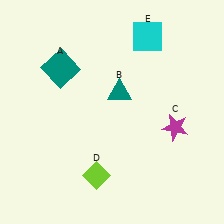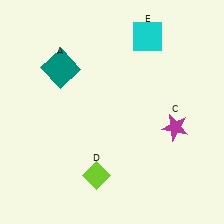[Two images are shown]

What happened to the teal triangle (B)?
The teal triangle (B) was removed in Image 2. It was in the top-right area of Image 1.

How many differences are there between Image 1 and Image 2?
There is 1 difference between the two images.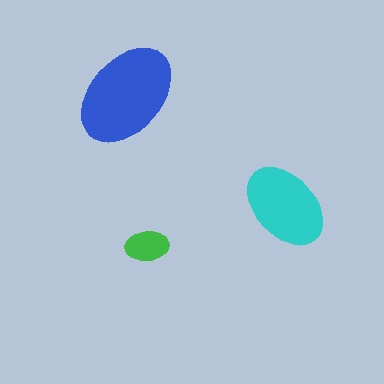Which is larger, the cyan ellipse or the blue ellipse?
The blue one.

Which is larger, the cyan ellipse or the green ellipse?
The cyan one.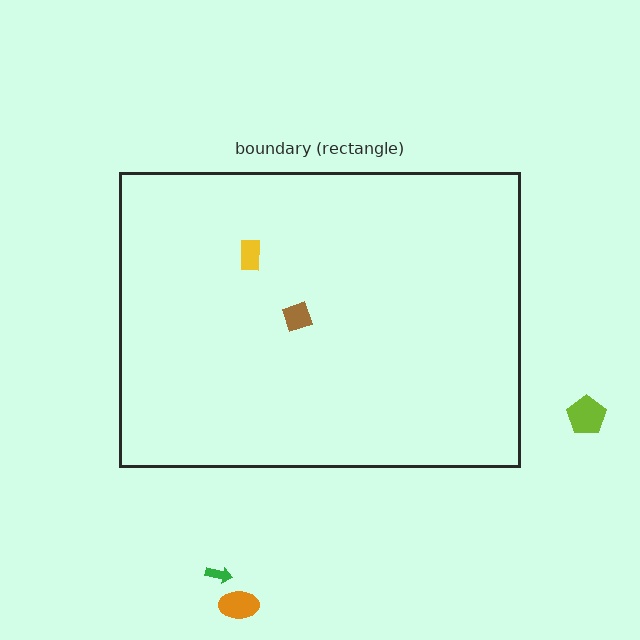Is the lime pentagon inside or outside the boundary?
Outside.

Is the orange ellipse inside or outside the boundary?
Outside.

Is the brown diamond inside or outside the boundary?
Inside.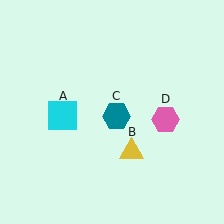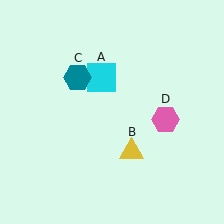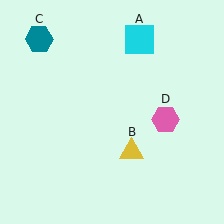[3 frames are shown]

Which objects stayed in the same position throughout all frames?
Yellow triangle (object B) and pink hexagon (object D) remained stationary.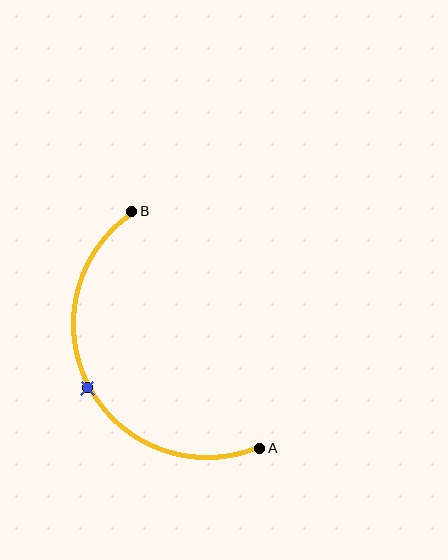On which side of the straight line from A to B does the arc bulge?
The arc bulges to the left of the straight line connecting A and B.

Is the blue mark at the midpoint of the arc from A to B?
Yes. The blue mark lies on the arc at equal arc-length from both A and B — it is the arc midpoint.